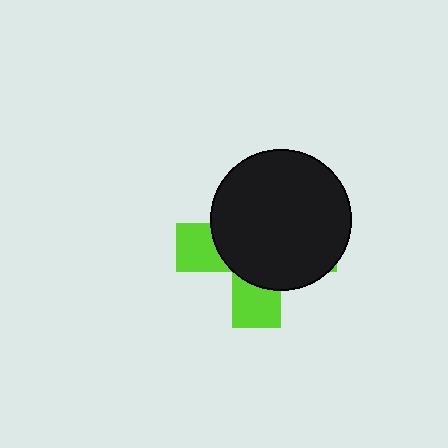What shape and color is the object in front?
The object in front is a black circle.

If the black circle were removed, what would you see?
You would see the complete lime cross.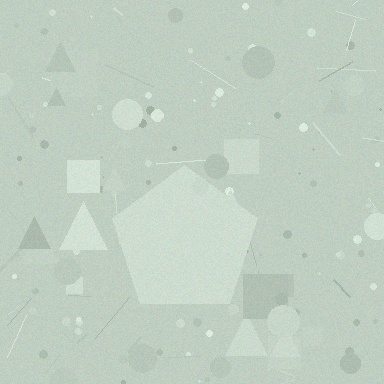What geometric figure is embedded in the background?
A pentagon is embedded in the background.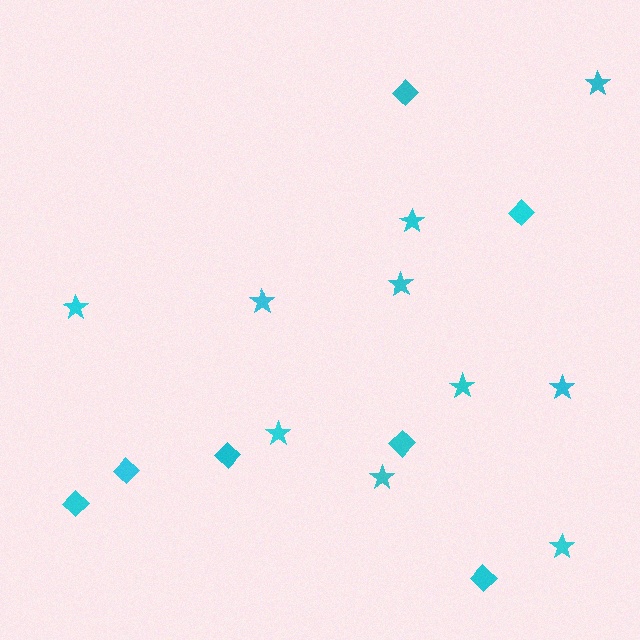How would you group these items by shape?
There are 2 groups: one group of stars (10) and one group of diamonds (7).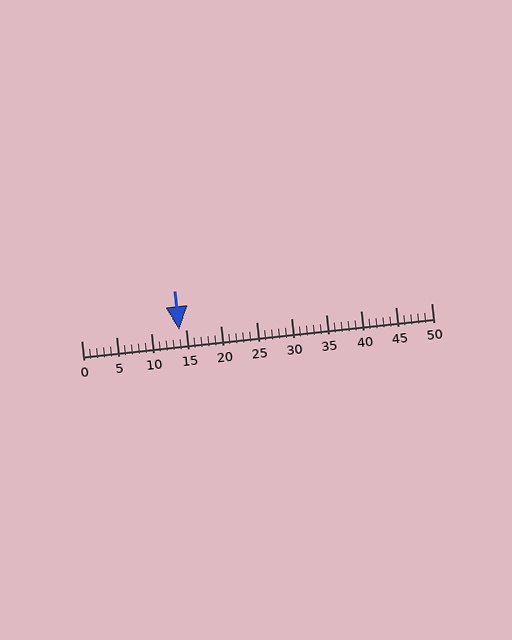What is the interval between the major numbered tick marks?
The major tick marks are spaced 5 units apart.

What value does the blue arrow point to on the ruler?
The blue arrow points to approximately 14.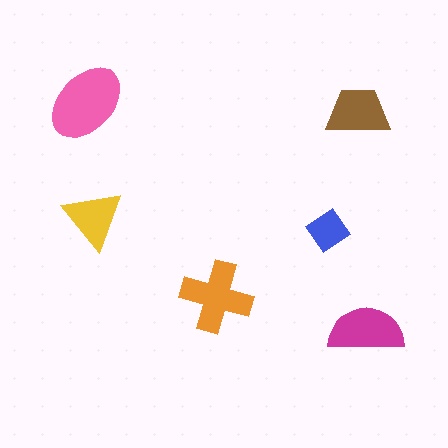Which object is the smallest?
The blue diamond.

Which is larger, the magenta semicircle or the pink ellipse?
The pink ellipse.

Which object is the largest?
The pink ellipse.